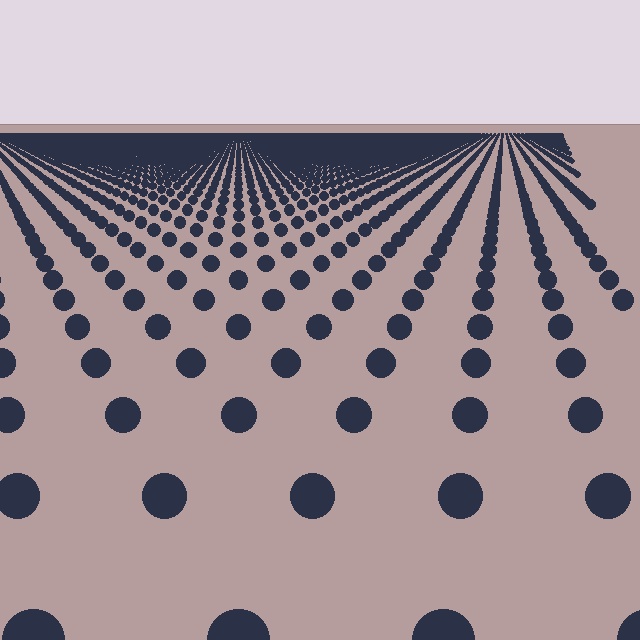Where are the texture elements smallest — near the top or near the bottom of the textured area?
Near the top.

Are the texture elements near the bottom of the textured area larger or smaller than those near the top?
Larger. Near the bottom, elements are closer to the viewer and appear at a bigger on-screen size.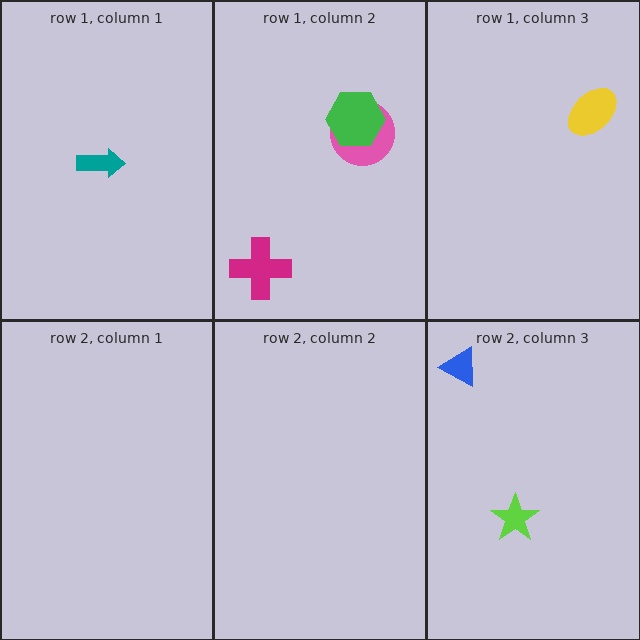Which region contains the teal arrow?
The row 1, column 1 region.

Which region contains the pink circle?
The row 1, column 2 region.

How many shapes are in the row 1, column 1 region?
1.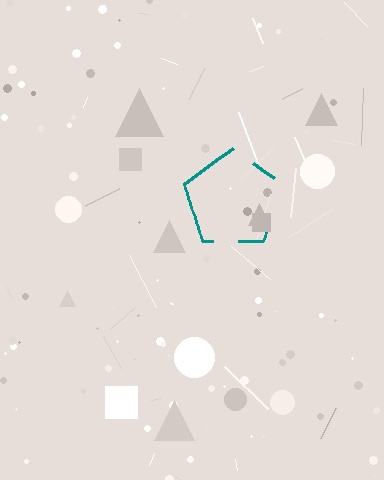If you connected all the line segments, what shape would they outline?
They would outline a pentagon.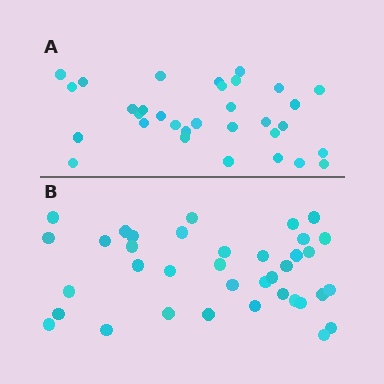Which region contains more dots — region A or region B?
Region B (the bottom region) has more dots.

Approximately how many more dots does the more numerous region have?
Region B has about 5 more dots than region A.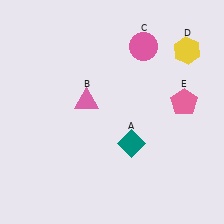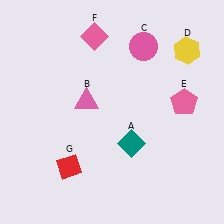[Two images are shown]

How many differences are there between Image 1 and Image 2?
There are 2 differences between the two images.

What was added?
A pink diamond (F), a red diamond (G) were added in Image 2.